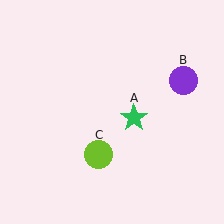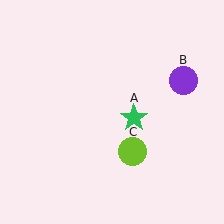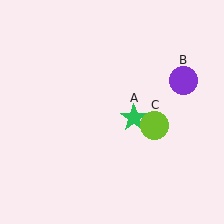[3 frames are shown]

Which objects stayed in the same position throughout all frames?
Green star (object A) and purple circle (object B) remained stationary.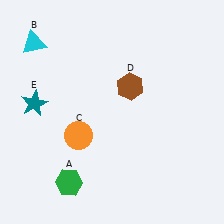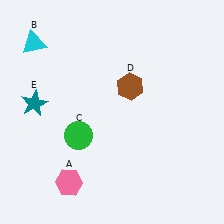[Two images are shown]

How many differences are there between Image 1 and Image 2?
There are 2 differences between the two images.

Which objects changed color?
A changed from green to pink. C changed from orange to green.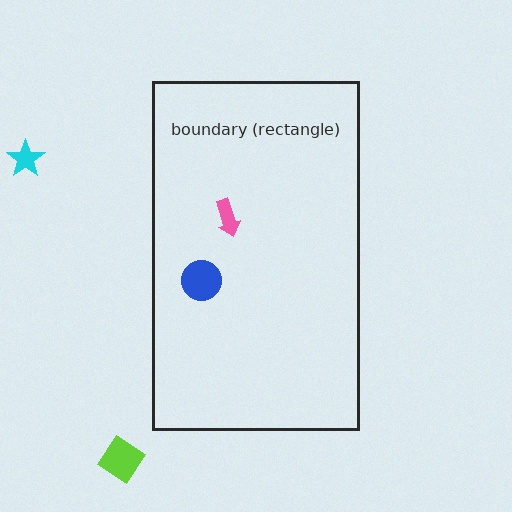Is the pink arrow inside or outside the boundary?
Inside.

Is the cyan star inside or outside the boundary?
Outside.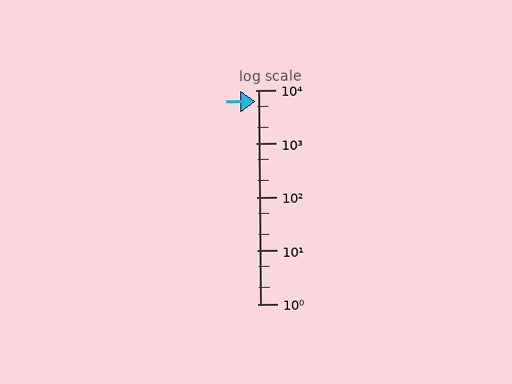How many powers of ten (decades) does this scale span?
The scale spans 4 decades, from 1 to 10000.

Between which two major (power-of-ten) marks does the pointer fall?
The pointer is between 1000 and 10000.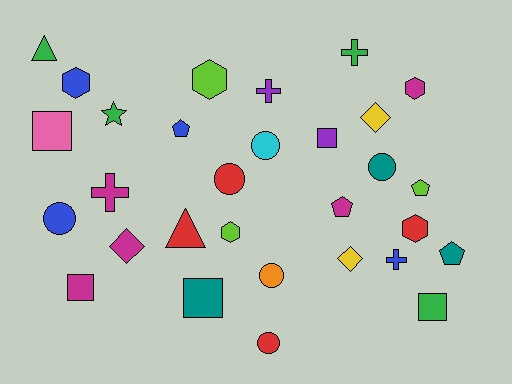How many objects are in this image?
There are 30 objects.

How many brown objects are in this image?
There are no brown objects.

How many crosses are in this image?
There are 4 crosses.